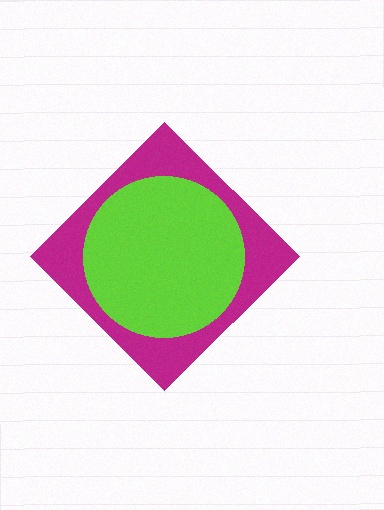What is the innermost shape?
The lime circle.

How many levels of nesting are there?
2.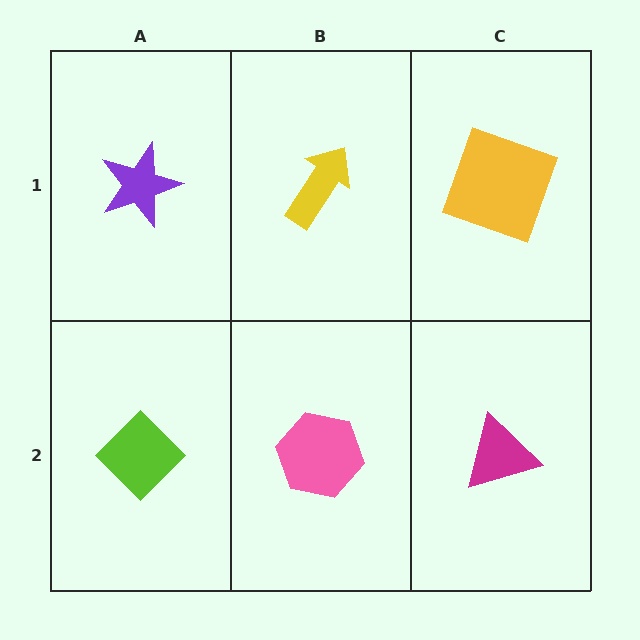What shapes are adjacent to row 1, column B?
A pink hexagon (row 2, column B), a purple star (row 1, column A), a yellow square (row 1, column C).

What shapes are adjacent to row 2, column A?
A purple star (row 1, column A), a pink hexagon (row 2, column B).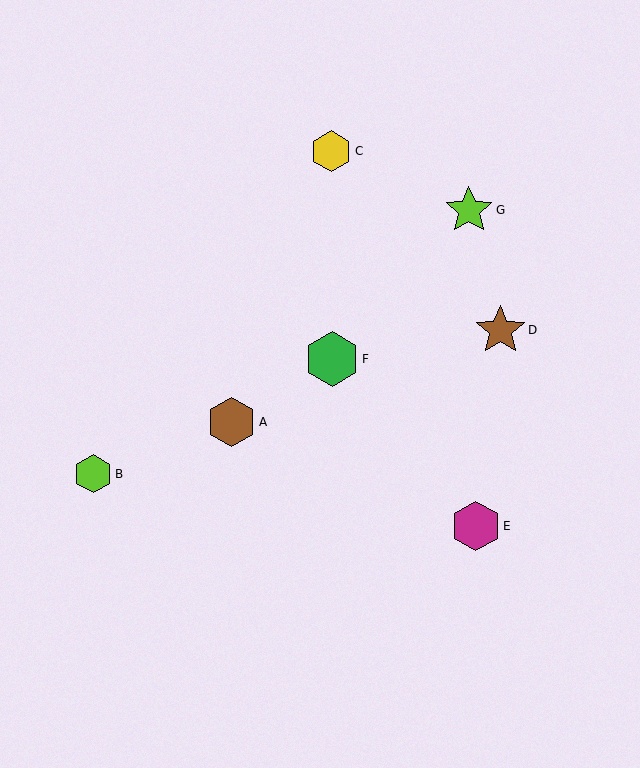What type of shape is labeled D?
Shape D is a brown star.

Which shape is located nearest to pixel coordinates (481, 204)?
The lime star (labeled G) at (469, 210) is nearest to that location.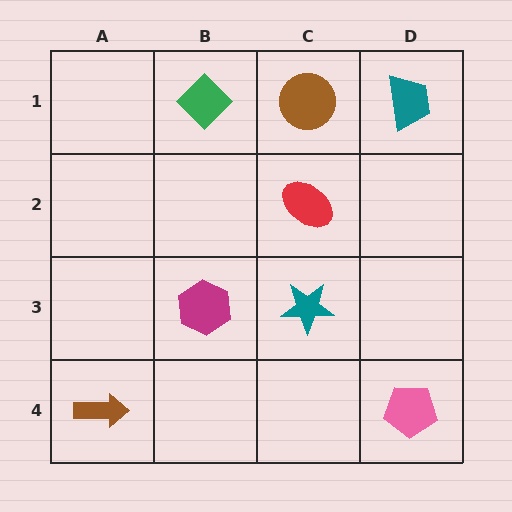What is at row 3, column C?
A teal star.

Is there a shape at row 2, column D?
No, that cell is empty.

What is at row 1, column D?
A teal trapezoid.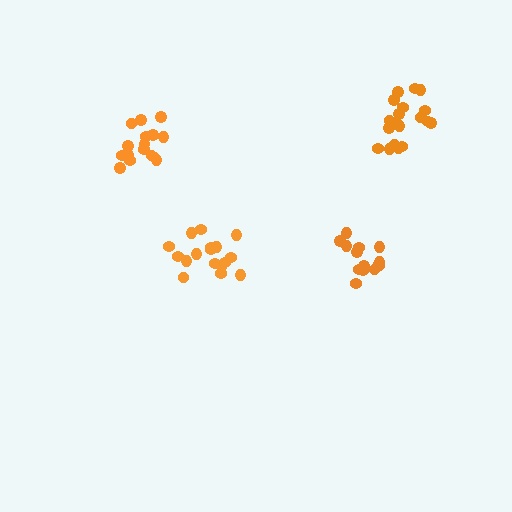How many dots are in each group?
Group 1: 14 dots, Group 2: 17 dots, Group 3: 16 dots, Group 4: 19 dots (66 total).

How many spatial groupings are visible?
There are 4 spatial groupings.